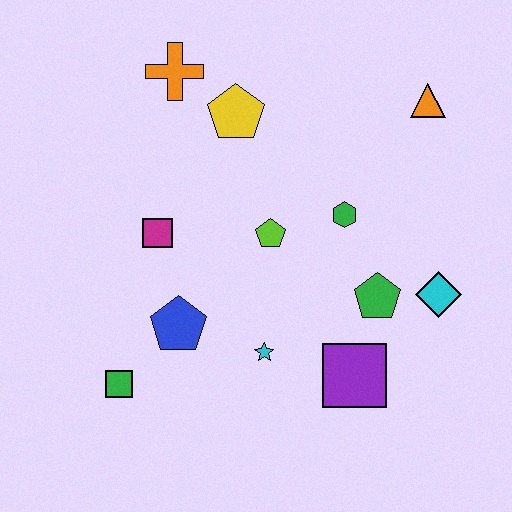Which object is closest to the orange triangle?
The green hexagon is closest to the orange triangle.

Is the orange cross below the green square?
No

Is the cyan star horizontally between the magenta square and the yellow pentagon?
No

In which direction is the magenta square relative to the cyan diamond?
The magenta square is to the left of the cyan diamond.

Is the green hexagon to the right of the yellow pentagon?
Yes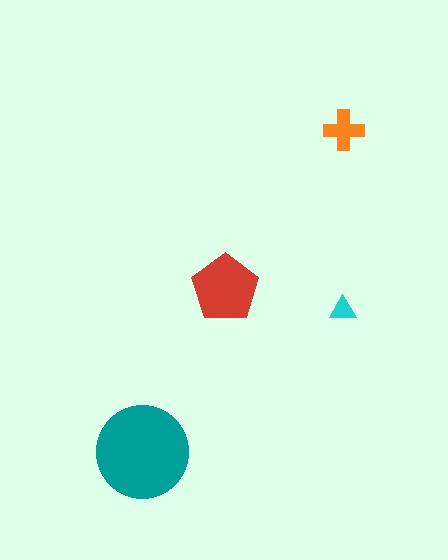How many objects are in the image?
There are 4 objects in the image.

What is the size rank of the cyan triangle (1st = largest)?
4th.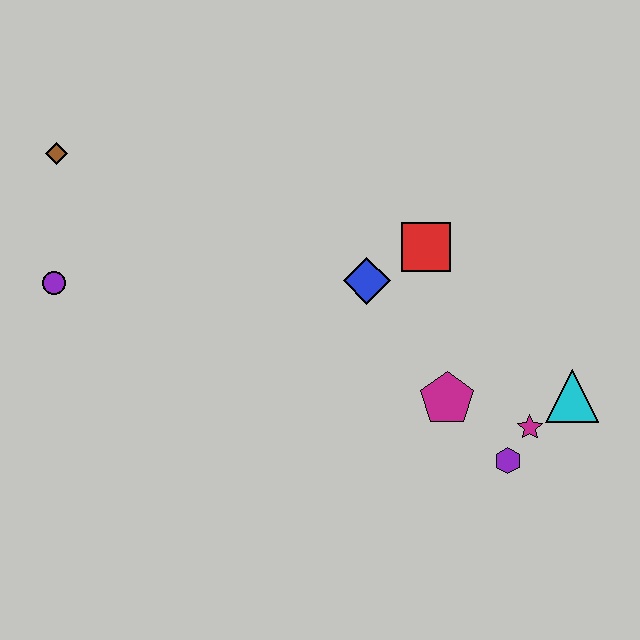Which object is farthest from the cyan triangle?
The brown diamond is farthest from the cyan triangle.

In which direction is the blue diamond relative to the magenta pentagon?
The blue diamond is above the magenta pentagon.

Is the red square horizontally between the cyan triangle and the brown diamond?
Yes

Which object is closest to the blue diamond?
The red square is closest to the blue diamond.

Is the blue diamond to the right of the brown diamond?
Yes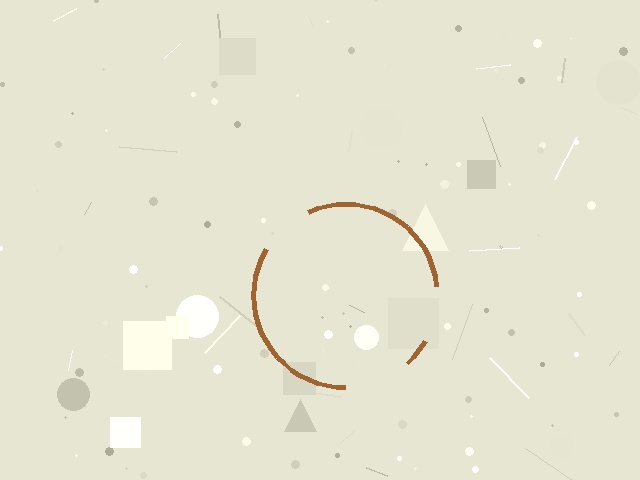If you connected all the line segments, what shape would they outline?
They would outline a circle.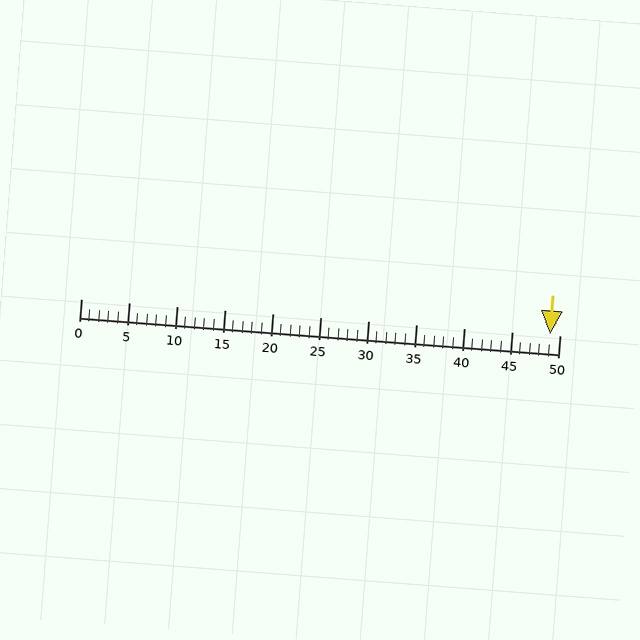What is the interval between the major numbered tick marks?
The major tick marks are spaced 5 units apart.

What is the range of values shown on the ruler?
The ruler shows values from 0 to 50.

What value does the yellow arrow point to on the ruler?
The yellow arrow points to approximately 49.